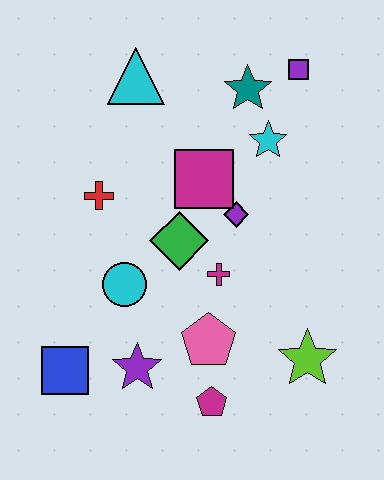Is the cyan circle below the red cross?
Yes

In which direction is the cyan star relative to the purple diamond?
The cyan star is above the purple diamond.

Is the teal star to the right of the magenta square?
Yes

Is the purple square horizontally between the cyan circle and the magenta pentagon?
No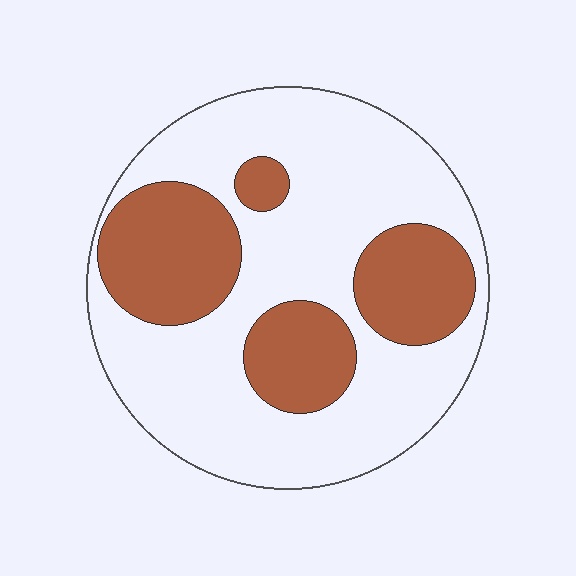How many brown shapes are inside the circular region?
4.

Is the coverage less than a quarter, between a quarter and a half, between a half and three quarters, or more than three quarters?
Between a quarter and a half.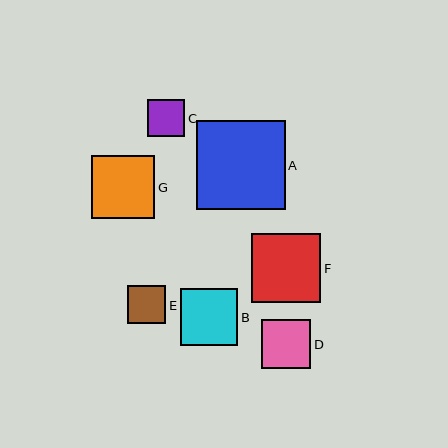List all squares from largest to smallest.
From largest to smallest: A, F, G, B, D, E, C.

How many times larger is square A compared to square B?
Square A is approximately 1.6 times the size of square B.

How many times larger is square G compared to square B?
Square G is approximately 1.1 times the size of square B.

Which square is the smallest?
Square C is the smallest with a size of approximately 38 pixels.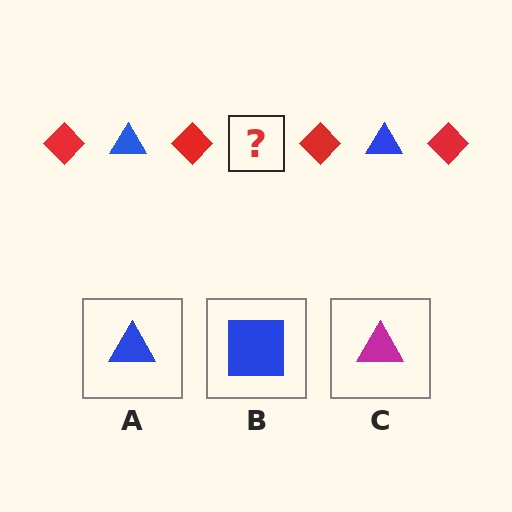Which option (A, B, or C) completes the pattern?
A.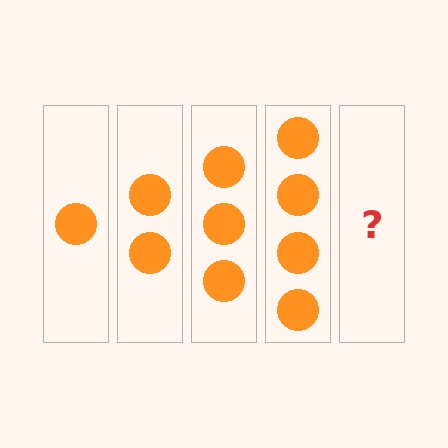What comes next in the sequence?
The next element should be 5 circles.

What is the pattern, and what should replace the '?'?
The pattern is that each step adds one more circle. The '?' should be 5 circles.